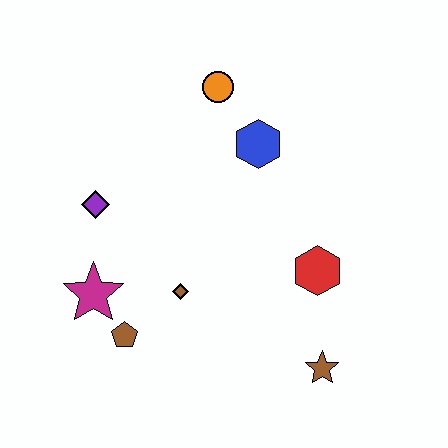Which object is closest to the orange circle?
The blue hexagon is closest to the orange circle.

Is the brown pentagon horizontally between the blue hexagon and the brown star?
No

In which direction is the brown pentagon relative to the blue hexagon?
The brown pentagon is below the blue hexagon.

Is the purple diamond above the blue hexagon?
No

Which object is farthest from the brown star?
The orange circle is farthest from the brown star.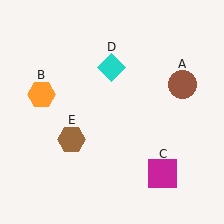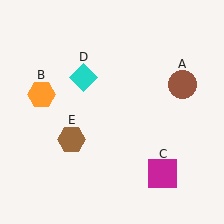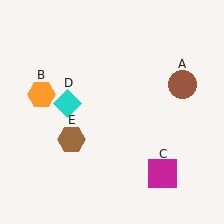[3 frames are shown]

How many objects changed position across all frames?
1 object changed position: cyan diamond (object D).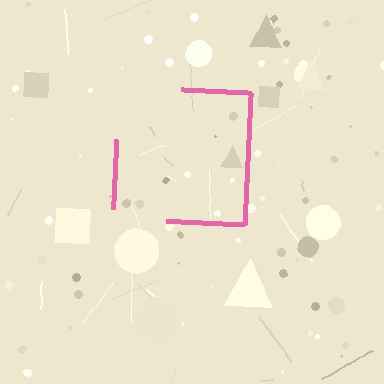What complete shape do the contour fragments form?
The contour fragments form a square.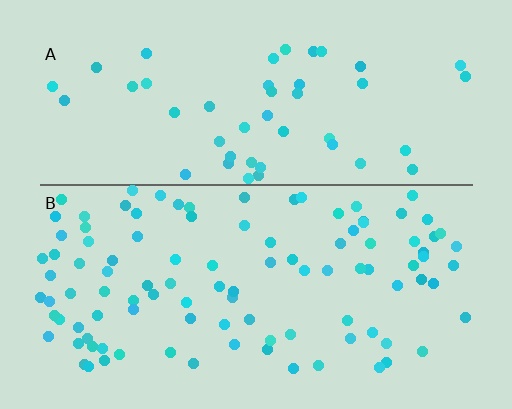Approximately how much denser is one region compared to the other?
Approximately 2.2× — region B over region A.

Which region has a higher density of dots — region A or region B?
B (the bottom).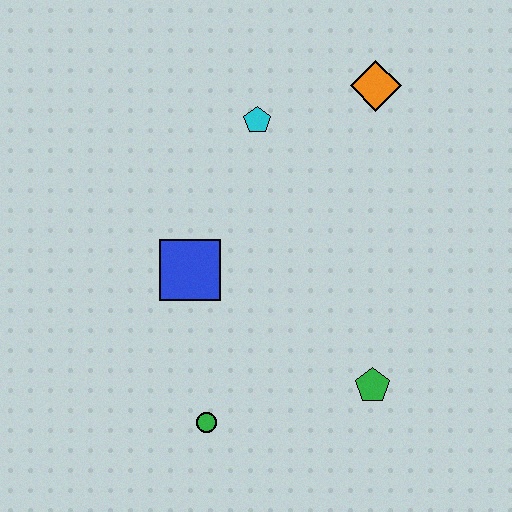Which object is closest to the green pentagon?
The green circle is closest to the green pentagon.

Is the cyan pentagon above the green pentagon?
Yes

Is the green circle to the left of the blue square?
No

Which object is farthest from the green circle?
The orange diamond is farthest from the green circle.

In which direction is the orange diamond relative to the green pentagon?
The orange diamond is above the green pentagon.